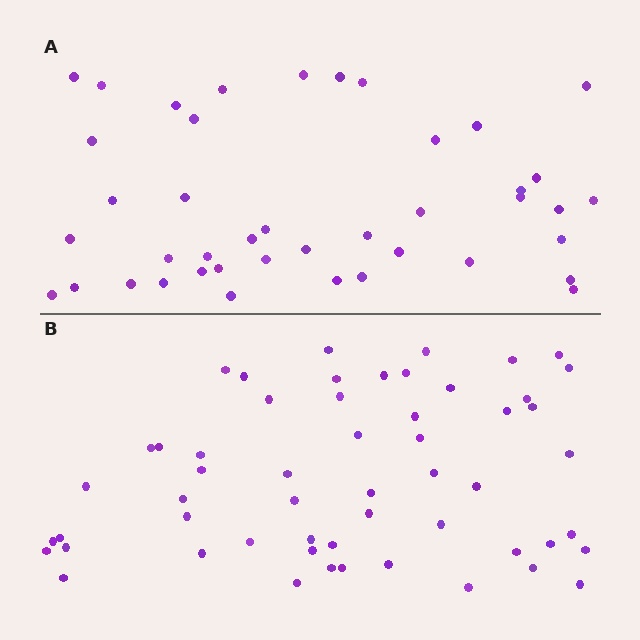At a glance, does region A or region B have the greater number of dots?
Region B (the bottom region) has more dots.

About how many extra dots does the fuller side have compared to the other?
Region B has approximately 15 more dots than region A.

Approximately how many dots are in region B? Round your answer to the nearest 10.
About 60 dots. (The exact count is 55, which rounds to 60.)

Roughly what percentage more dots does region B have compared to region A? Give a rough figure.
About 30% more.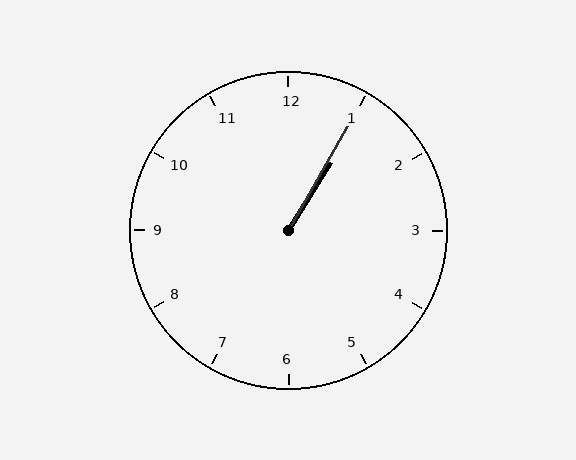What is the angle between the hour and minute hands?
Approximately 2 degrees.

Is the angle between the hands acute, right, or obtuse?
It is acute.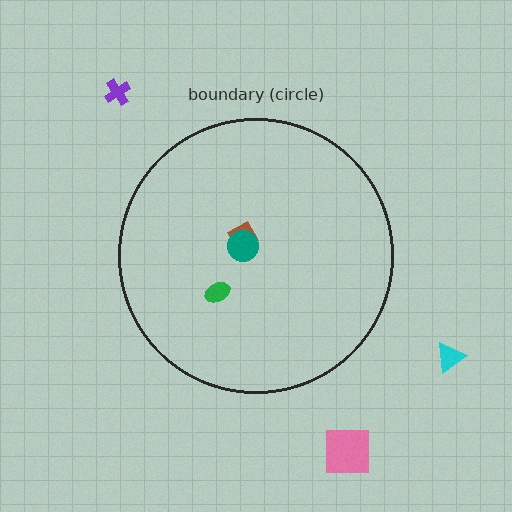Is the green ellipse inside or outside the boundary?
Inside.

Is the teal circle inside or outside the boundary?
Inside.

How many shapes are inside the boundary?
3 inside, 3 outside.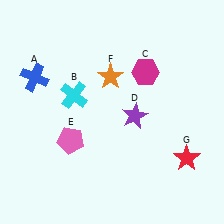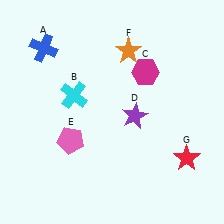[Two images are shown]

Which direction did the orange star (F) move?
The orange star (F) moved up.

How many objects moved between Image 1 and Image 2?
2 objects moved between the two images.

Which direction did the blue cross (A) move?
The blue cross (A) moved up.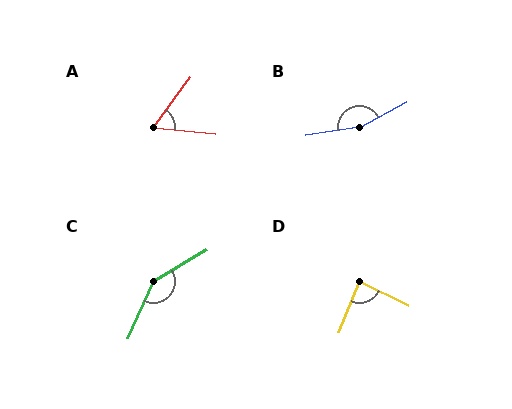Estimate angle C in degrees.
Approximately 146 degrees.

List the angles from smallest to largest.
A (59°), D (87°), C (146°), B (159°).